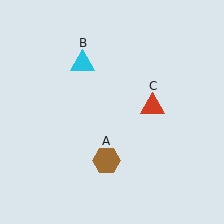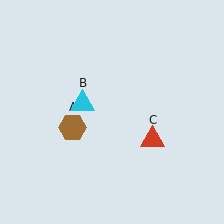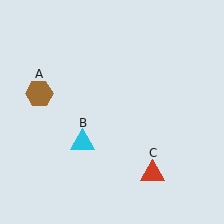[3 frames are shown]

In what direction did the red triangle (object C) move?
The red triangle (object C) moved down.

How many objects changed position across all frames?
3 objects changed position: brown hexagon (object A), cyan triangle (object B), red triangle (object C).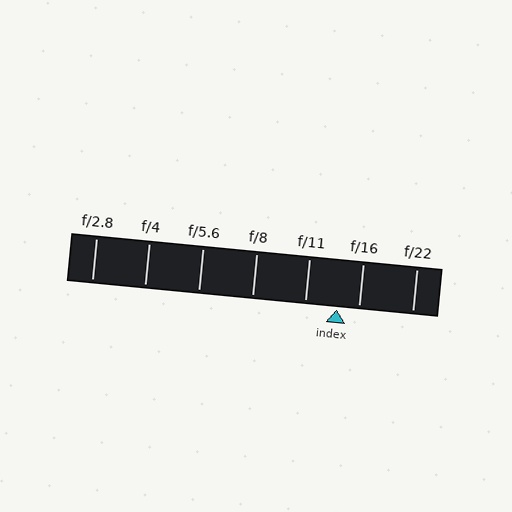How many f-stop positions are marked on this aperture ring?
There are 7 f-stop positions marked.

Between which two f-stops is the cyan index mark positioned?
The index mark is between f/11 and f/16.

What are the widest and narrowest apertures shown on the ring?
The widest aperture shown is f/2.8 and the narrowest is f/22.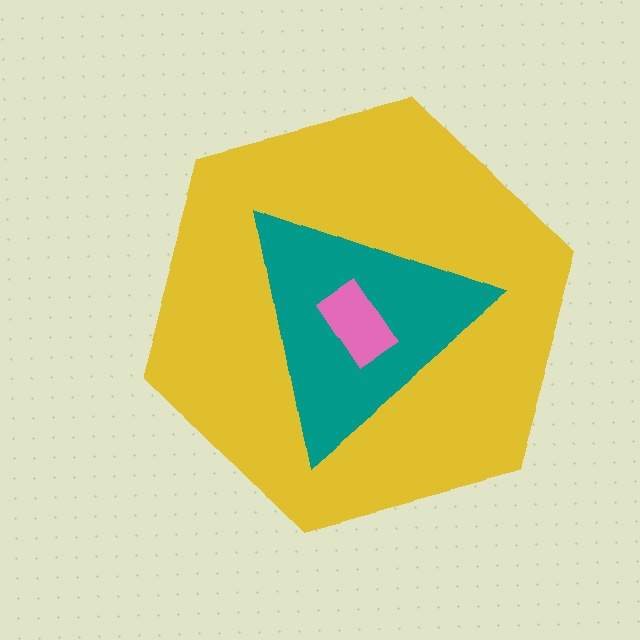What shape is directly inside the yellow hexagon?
The teal triangle.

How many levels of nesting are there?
3.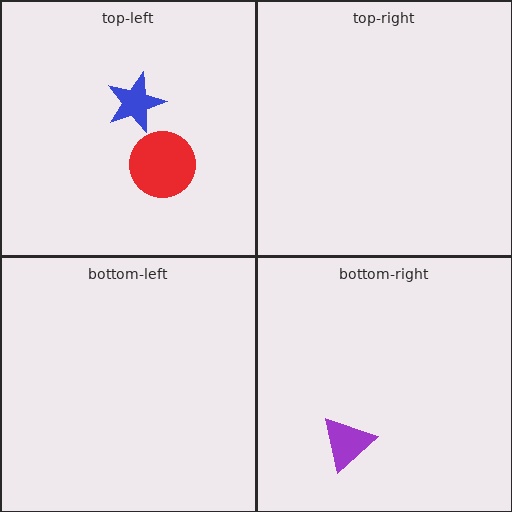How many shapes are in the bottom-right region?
1.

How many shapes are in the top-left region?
2.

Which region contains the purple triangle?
The bottom-right region.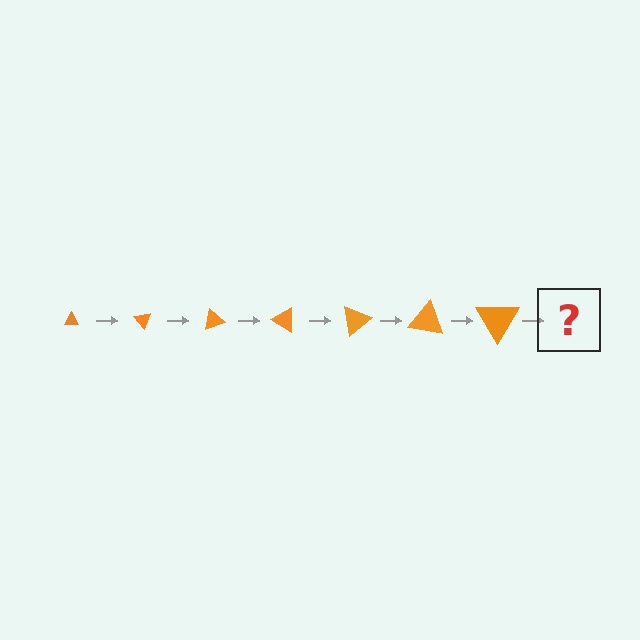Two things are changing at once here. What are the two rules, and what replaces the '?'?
The two rules are that the triangle grows larger each step and it rotates 50 degrees each step. The '?' should be a triangle, larger than the previous one and rotated 350 degrees from the start.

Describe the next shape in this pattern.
It should be a triangle, larger than the previous one and rotated 350 degrees from the start.